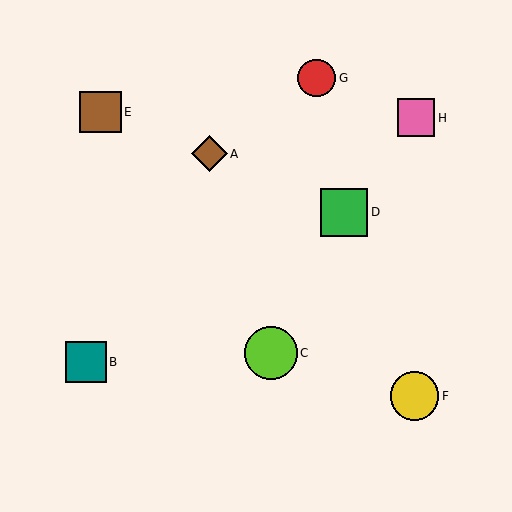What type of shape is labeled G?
Shape G is a red circle.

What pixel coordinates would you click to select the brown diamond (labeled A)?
Click at (209, 154) to select the brown diamond A.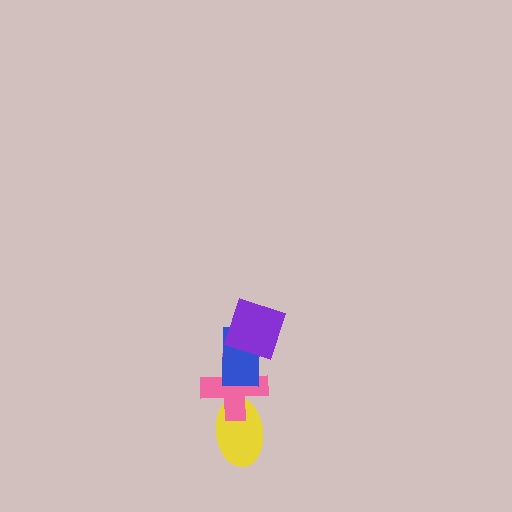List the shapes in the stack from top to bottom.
From top to bottom: the purple square, the blue rectangle, the pink cross, the yellow ellipse.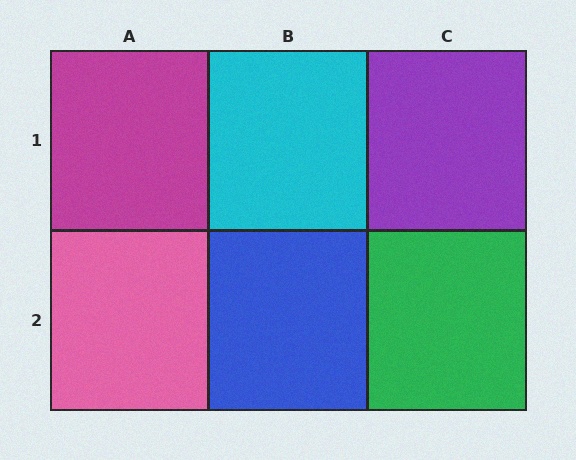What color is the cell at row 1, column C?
Purple.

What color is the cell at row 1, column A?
Magenta.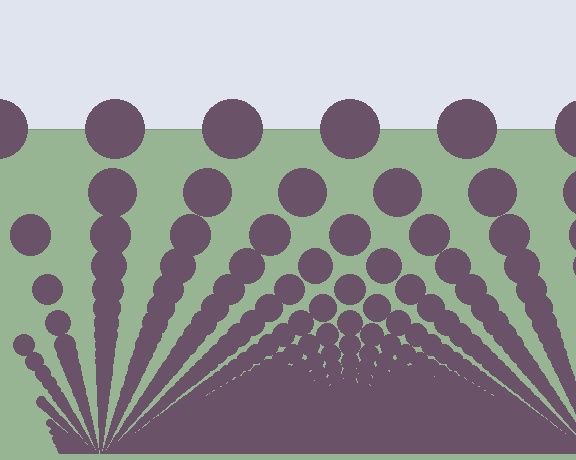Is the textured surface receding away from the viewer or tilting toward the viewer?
The surface appears to tilt toward the viewer. Texture elements get larger and sparser toward the top.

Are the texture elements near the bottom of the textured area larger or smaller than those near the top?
Smaller. The gradient is inverted — elements near the bottom are smaller and denser.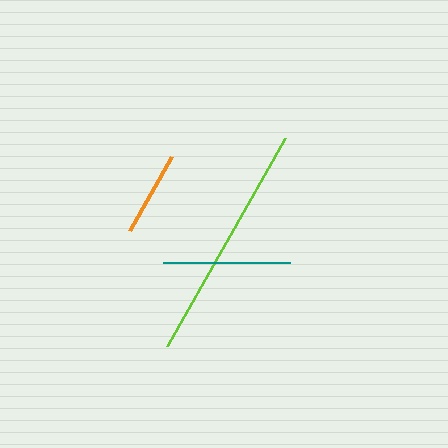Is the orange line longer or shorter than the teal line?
The teal line is longer than the orange line.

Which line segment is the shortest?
The orange line is the shortest at approximately 85 pixels.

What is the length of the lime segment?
The lime segment is approximately 239 pixels long.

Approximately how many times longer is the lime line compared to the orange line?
The lime line is approximately 2.8 times the length of the orange line.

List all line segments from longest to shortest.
From longest to shortest: lime, teal, orange.